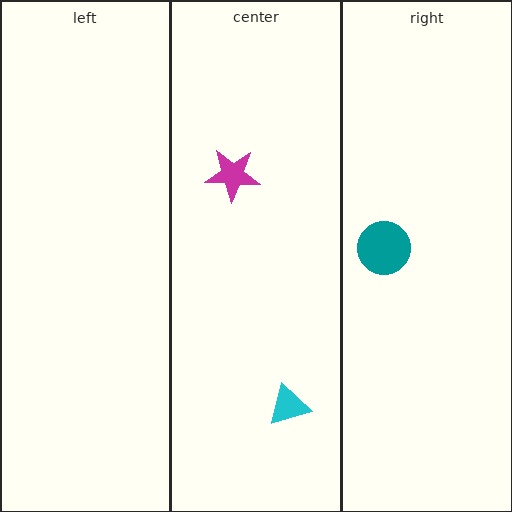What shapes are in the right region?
The teal circle.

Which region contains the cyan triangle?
The center region.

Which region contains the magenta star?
The center region.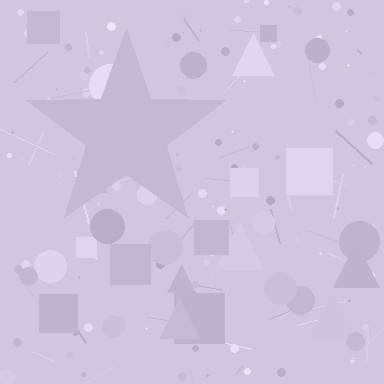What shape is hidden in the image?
A star is hidden in the image.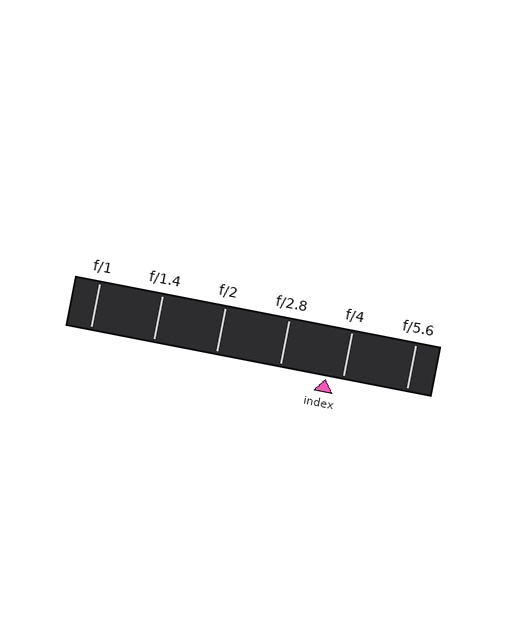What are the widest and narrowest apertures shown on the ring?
The widest aperture shown is f/1 and the narrowest is f/5.6.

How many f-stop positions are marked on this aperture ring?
There are 6 f-stop positions marked.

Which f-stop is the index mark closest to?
The index mark is closest to f/4.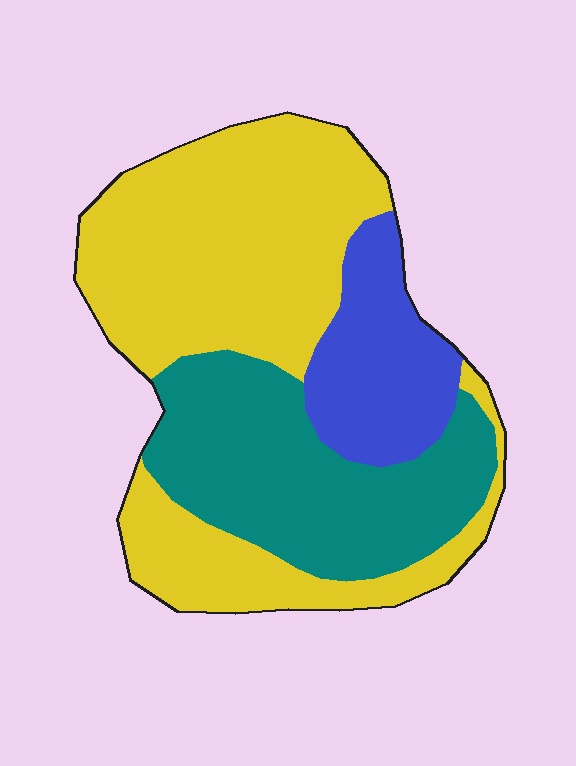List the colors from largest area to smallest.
From largest to smallest: yellow, teal, blue.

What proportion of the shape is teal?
Teal takes up about one third (1/3) of the shape.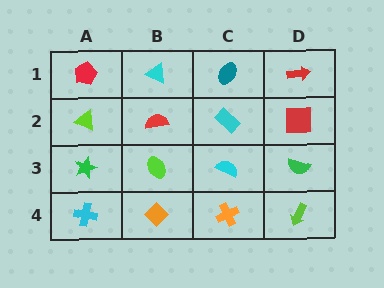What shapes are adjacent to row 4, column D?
A green semicircle (row 3, column D), an orange cross (row 4, column C).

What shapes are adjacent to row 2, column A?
A red pentagon (row 1, column A), a green star (row 3, column A), a red semicircle (row 2, column B).